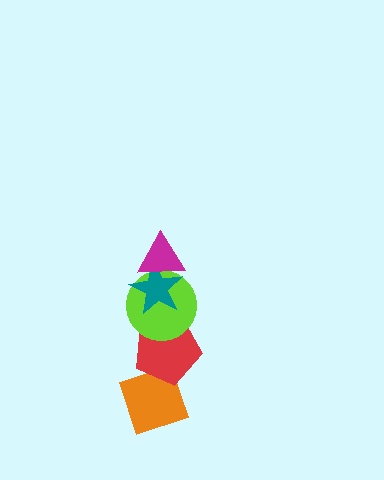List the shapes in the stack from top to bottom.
From top to bottom: the magenta triangle, the teal star, the lime circle, the red pentagon, the orange diamond.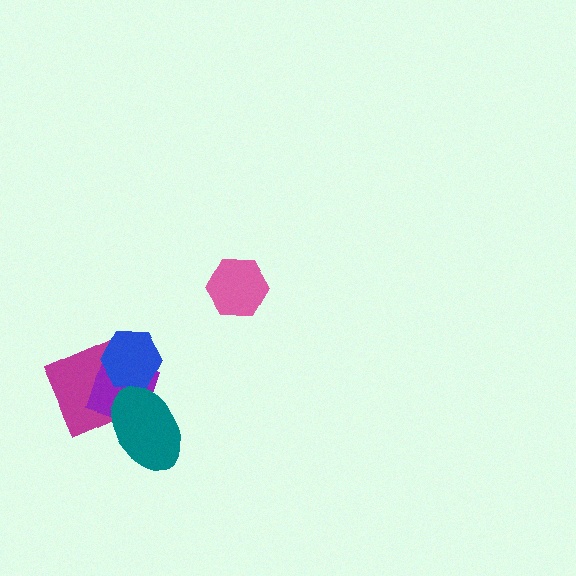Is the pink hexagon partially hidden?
No, no other shape covers it.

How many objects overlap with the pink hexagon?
0 objects overlap with the pink hexagon.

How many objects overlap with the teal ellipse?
2 objects overlap with the teal ellipse.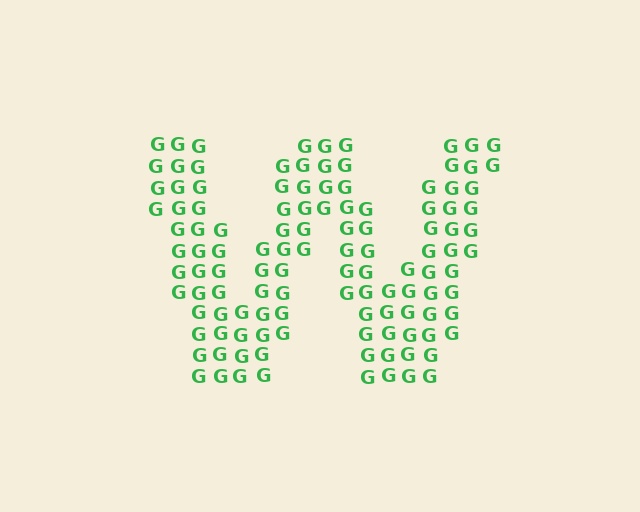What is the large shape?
The large shape is the letter W.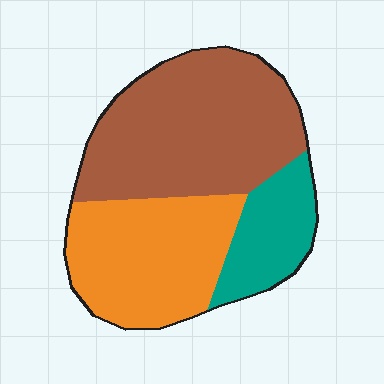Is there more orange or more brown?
Brown.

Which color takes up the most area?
Brown, at roughly 50%.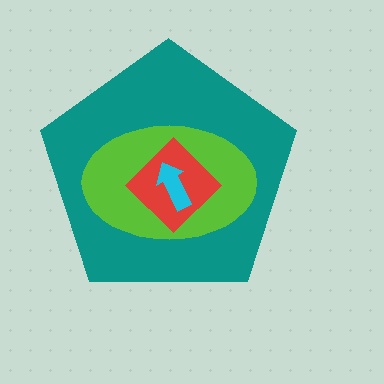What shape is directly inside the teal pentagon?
The lime ellipse.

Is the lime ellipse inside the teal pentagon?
Yes.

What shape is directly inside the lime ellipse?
The red diamond.